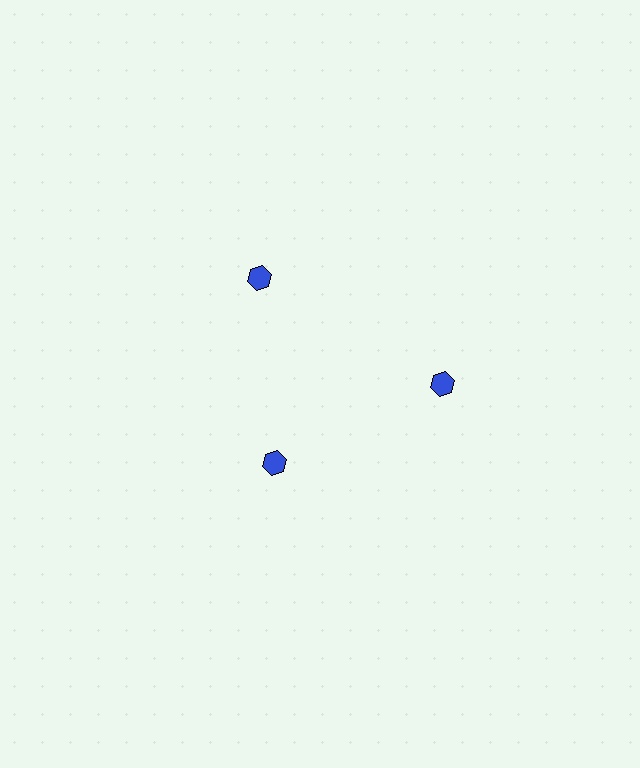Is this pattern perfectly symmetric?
No. The 3 blue hexagons are arranged in a ring, but one element near the 7 o'clock position is pulled inward toward the center, breaking the 3-fold rotational symmetry.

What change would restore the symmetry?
The symmetry would be restored by moving it outward, back onto the ring so that all 3 hexagons sit at equal angles and equal distance from the center.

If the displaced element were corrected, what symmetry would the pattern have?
It would have 3-fold rotational symmetry — the pattern would map onto itself every 120 degrees.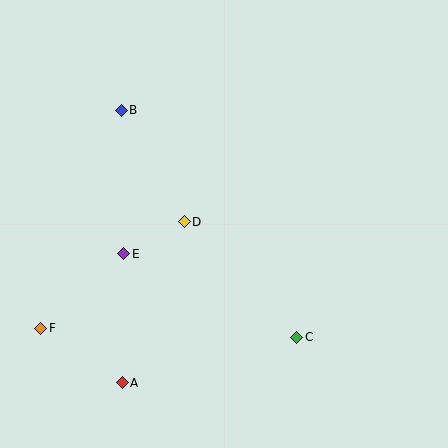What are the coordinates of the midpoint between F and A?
The midpoint between F and A is at (81, 355).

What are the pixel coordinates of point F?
Point F is at (41, 328).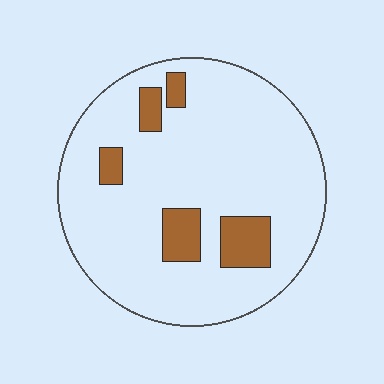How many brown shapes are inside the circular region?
5.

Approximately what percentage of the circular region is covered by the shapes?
Approximately 15%.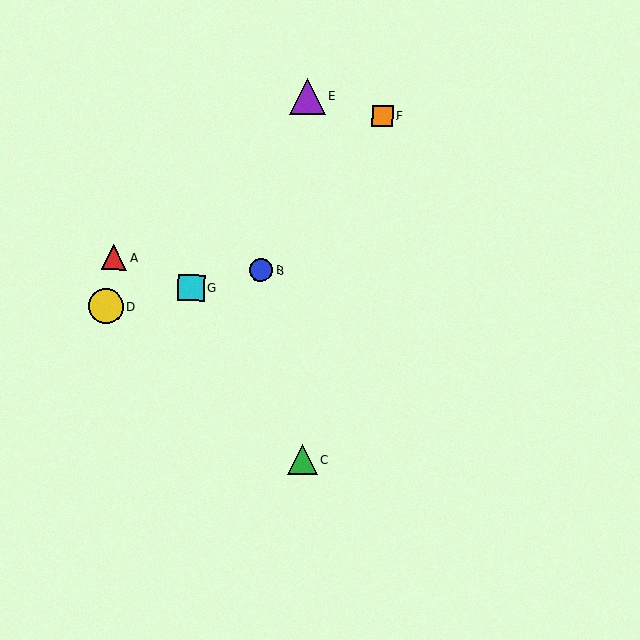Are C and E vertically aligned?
Yes, both are at x≈303.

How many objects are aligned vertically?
2 objects (C, E) are aligned vertically.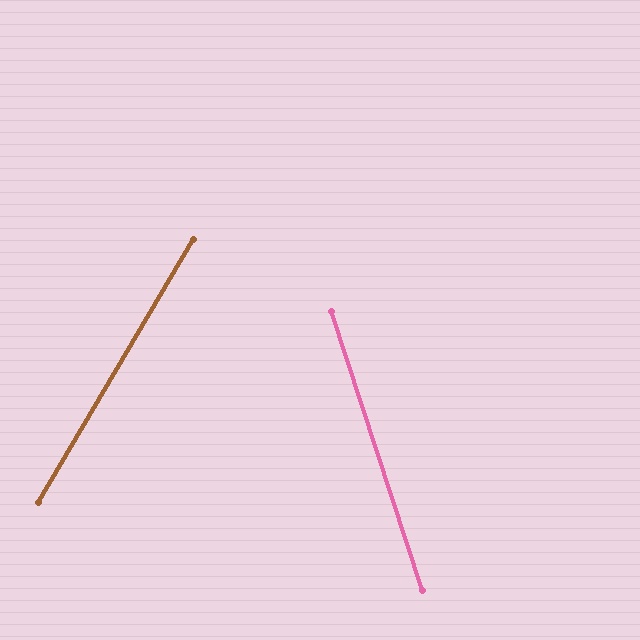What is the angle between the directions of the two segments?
Approximately 48 degrees.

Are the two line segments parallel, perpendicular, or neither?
Neither parallel nor perpendicular — they differ by about 48°.